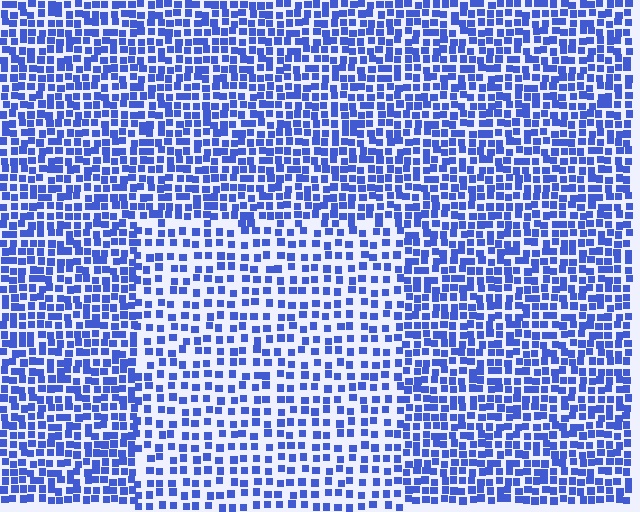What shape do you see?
I see a rectangle.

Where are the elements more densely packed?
The elements are more densely packed outside the rectangle boundary.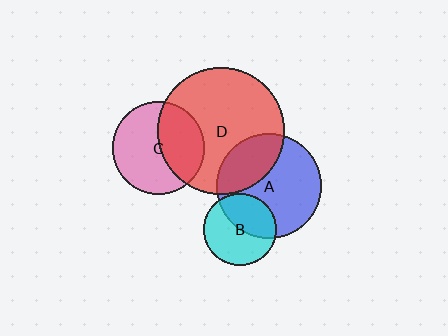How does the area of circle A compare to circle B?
Approximately 2.1 times.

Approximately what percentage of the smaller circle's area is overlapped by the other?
Approximately 30%.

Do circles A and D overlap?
Yes.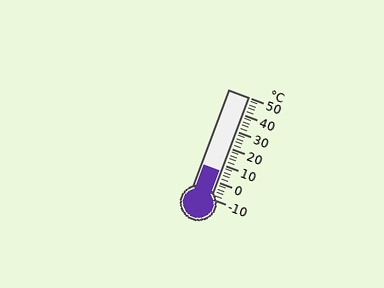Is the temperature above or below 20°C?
The temperature is below 20°C.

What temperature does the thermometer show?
The thermometer shows approximately 6°C.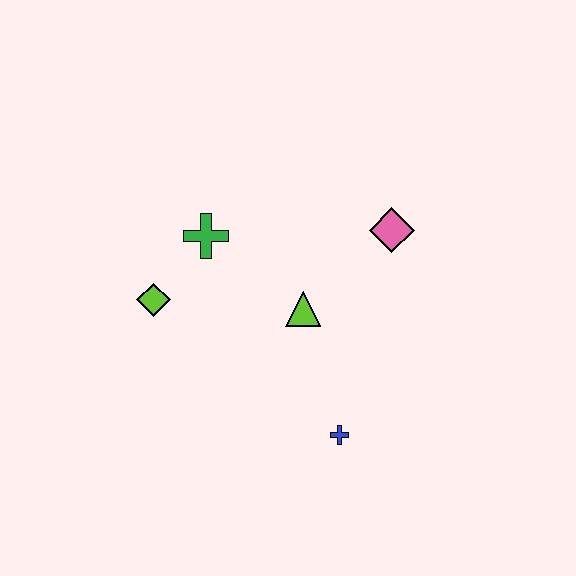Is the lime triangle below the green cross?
Yes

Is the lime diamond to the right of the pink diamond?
No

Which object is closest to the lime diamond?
The green cross is closest to the lime diamond.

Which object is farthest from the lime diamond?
The pink diamond is farthest from the lime diamond.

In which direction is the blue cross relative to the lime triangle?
The blue cross is below the lime triangle.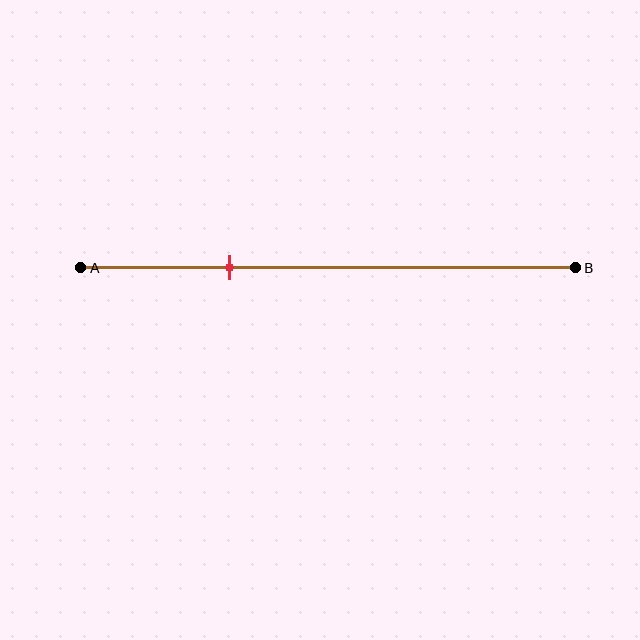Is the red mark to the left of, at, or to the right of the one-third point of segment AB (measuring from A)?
The red mark is to the left of the one-third point of segment AB.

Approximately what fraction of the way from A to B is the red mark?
The red mark is approximately 30% of the way from A to B.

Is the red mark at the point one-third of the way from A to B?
No, the mark is at about 30% from A, not at the 33% one-third point.